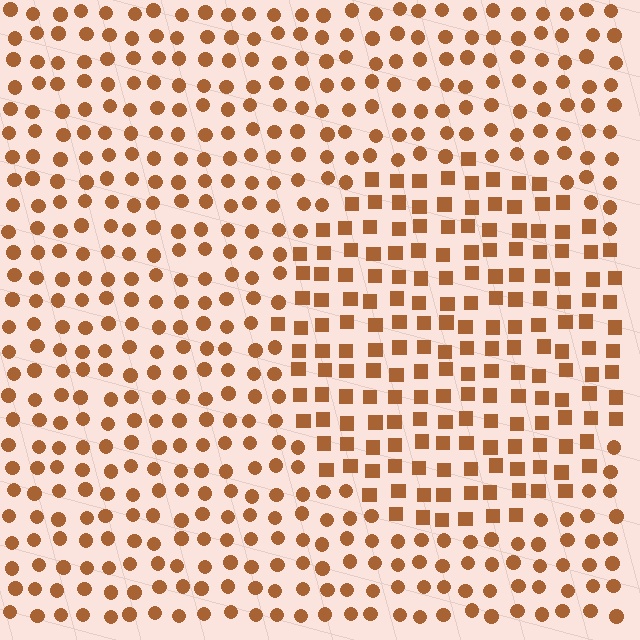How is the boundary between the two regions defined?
The boundary is defined by a change in element shape: squares inside vs. circles outside. All elements share the same color and spacing.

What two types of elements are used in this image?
The image uses squares inside the circle region and circles outside it.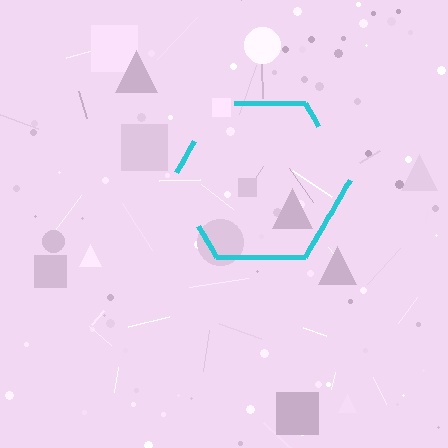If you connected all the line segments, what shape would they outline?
They would outline a hexagon.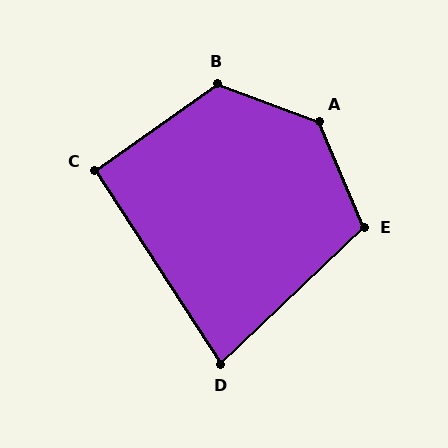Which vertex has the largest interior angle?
A, at approximately 133 degrees.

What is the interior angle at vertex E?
Approximately 111 degrees (obtuse).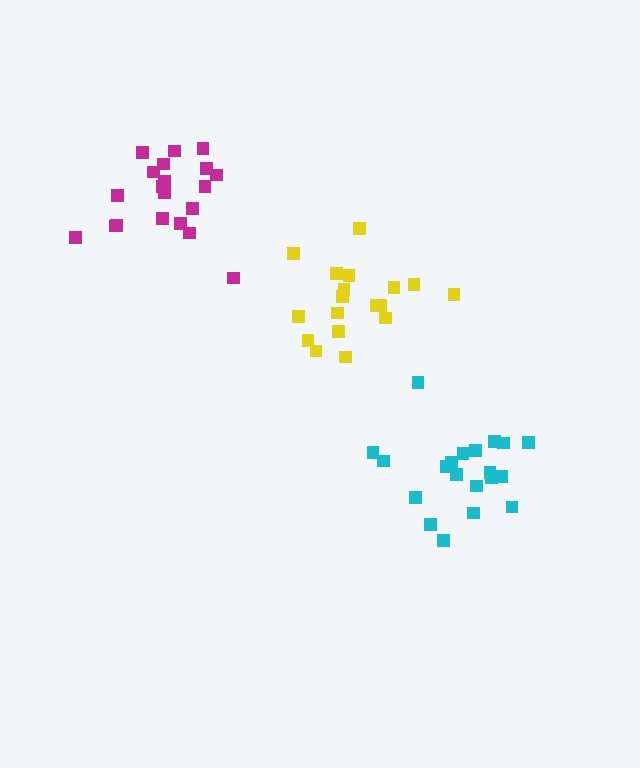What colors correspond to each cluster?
The clusters are colored: cyan, magenta, yellow.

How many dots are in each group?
Group 1: 20 dots, Group 2: 20 dots, Group 3: 18 dots (58 total).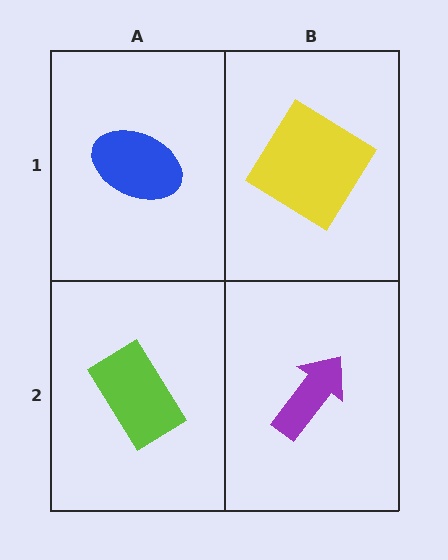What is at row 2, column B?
A purple arrow.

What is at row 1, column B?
A yellow diamond.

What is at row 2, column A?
A lime rectangle.